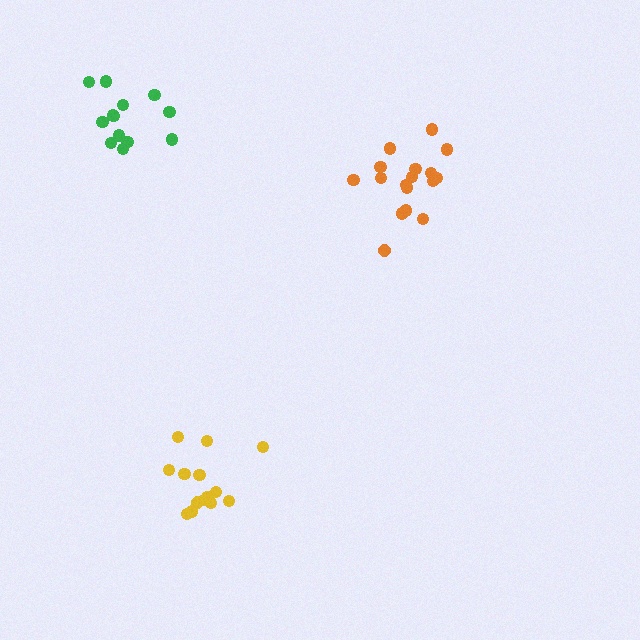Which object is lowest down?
The yellow cluster is bottommost.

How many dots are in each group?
Group 1: 14 dots, Group 2: 13 dots, Group 3: 17 dots (44 total).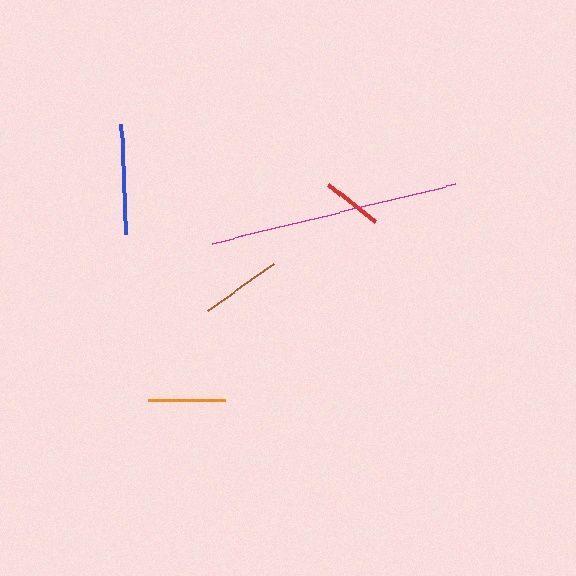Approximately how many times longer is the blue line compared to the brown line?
The blue line is approximately 1.4 times the length of the brown line.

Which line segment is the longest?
The magenta line is the longest at approximately 250 pixels.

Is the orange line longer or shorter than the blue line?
The blue line is longer than the orange line.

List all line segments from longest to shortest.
From longest to shortest: magenta, blue, brown, orange, red.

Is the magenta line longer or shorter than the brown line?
The magenta line is longer than the brown line.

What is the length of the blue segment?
The blue segment is approximately 110 pixels long.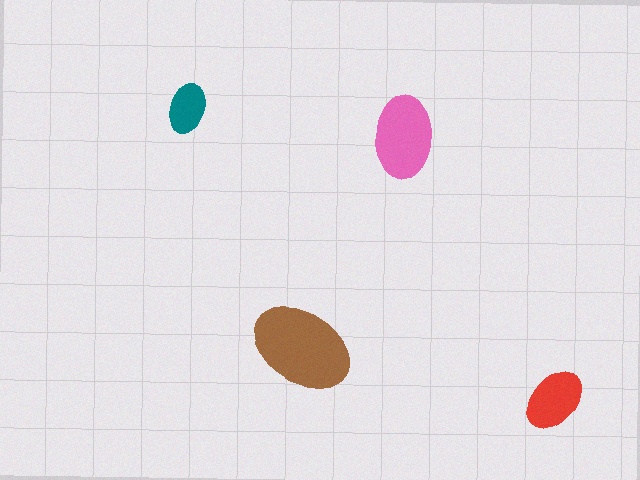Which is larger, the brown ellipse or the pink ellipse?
The brown one.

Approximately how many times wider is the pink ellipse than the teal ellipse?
About 1.5 times wider.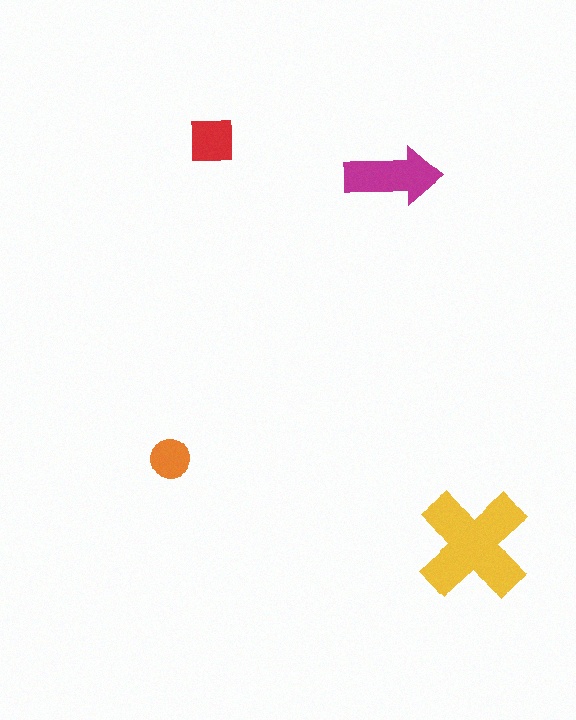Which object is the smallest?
The orange circle.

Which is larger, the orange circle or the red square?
The red square.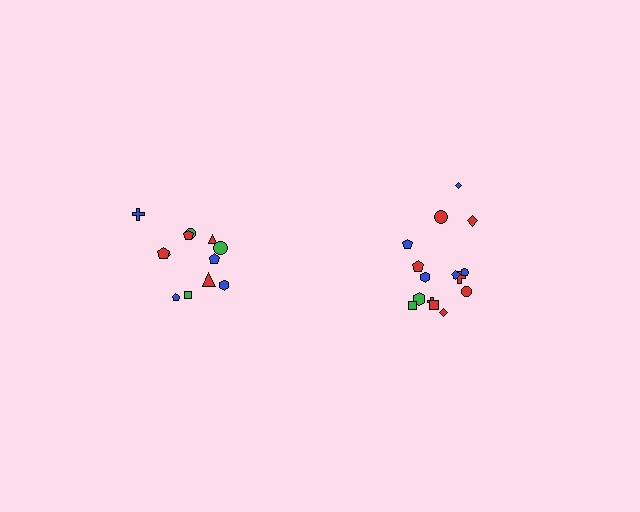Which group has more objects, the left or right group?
The right group.